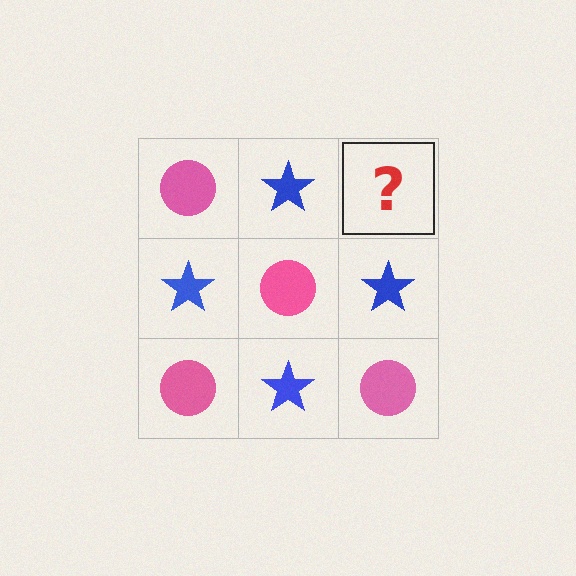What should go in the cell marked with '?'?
The missing cell should contain a pink circle.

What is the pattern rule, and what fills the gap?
The rule is that it alternates pink circle and blue star in a checkerboard pattern. The gap should be filled with a pink circle.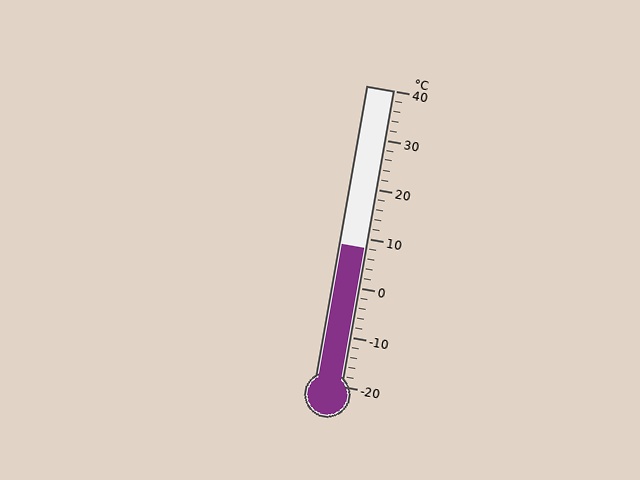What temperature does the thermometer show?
The thermometer shows approximately 8°C.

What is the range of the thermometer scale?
The thermometer scale ranges from -20°C to 40°C.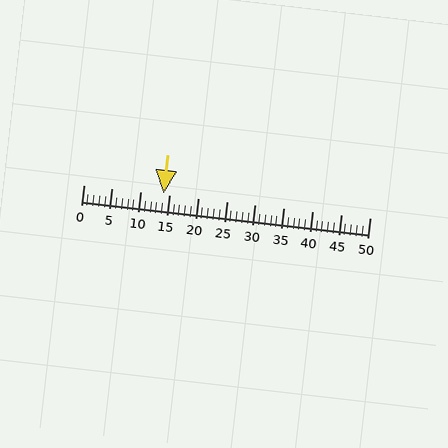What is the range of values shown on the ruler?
The ruler shows values from 0 to 50.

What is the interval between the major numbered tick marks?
The major tick marks are spaced 5 units apart.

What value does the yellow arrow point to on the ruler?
The yellow arrow points to approximately 14.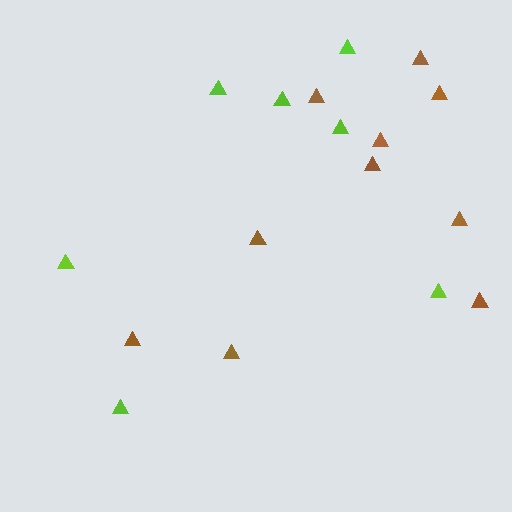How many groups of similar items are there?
There are 2 groups: one group of lime triangles (7) and one group of brown triangles (10).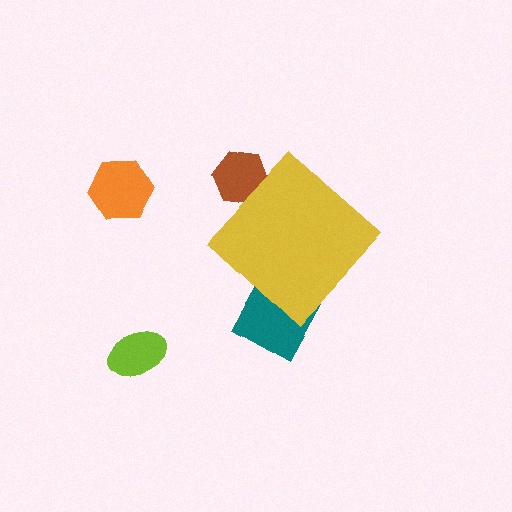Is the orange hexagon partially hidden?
No, the orange hexagon is fully visible.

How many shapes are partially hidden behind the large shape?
2 shapes are partially hidden.